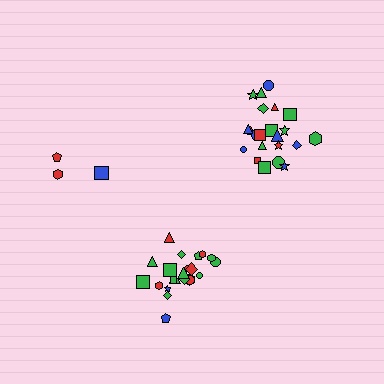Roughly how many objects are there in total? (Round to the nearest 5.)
Roughly 45 objects in total.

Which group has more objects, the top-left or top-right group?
The top-right group.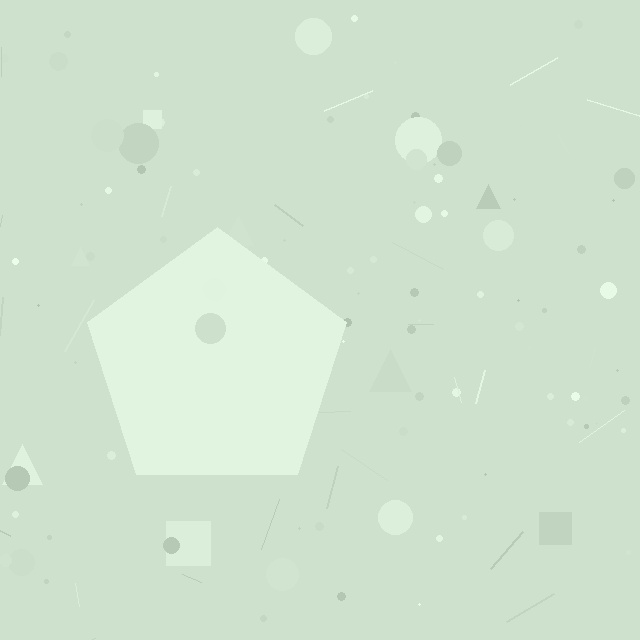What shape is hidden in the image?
A pentagon is hidden in the image.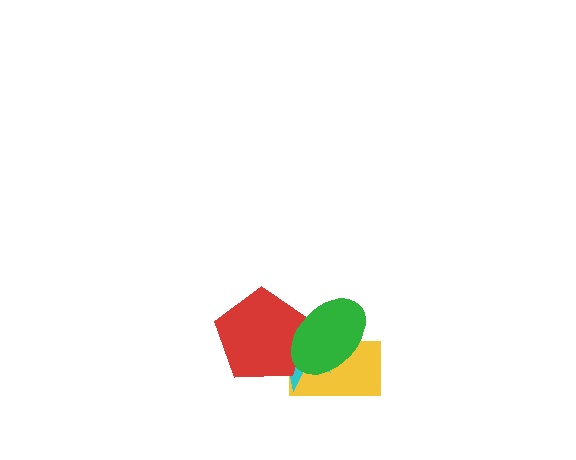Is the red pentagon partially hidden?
Yes, it is partially covered by another shape.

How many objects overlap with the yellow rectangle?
3 objects overlap with the yellow rectangle.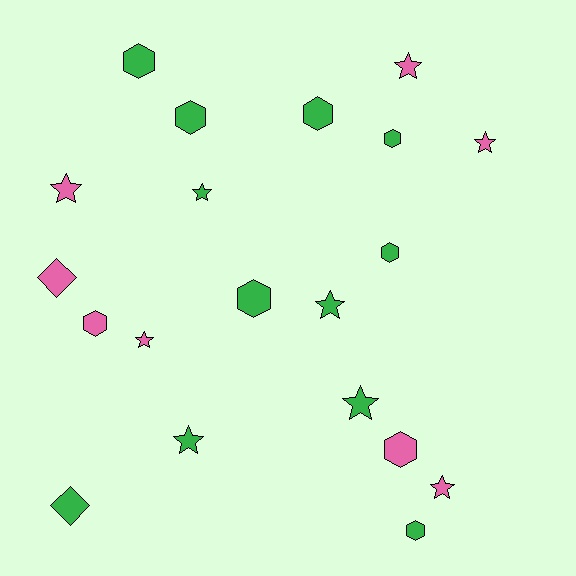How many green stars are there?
There are 4 green stars.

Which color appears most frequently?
Green, with 12 objects.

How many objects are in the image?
There are 20 objects.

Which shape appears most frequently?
Star, with 9 objects.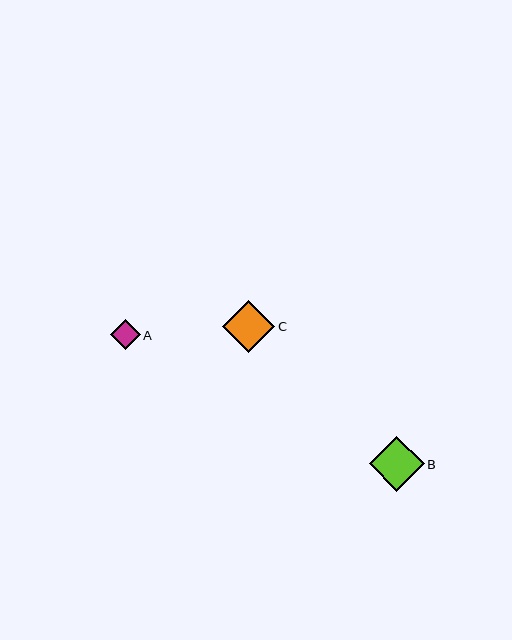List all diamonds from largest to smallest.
From largest to smallest: B, C, A.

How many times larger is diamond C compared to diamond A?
Diamond C is approximately 1.7 times the size of diamond A.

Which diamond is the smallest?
Diamond A is the smallest with a size of approximately 30 pixels.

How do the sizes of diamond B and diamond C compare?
Diamond B and diamond C are approximately the same size.